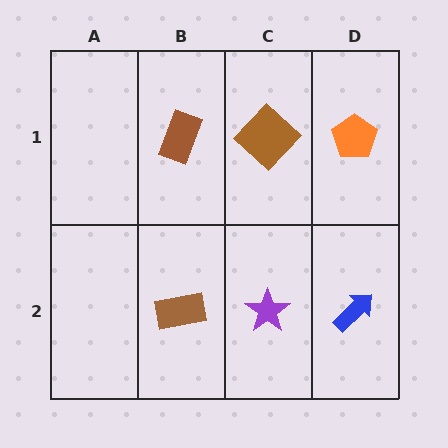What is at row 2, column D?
A blue arrow.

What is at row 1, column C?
A brown diamond.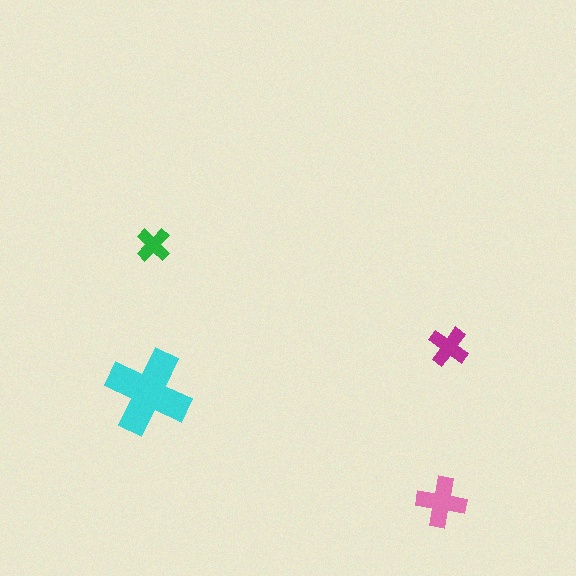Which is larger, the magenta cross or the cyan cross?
The cyan one.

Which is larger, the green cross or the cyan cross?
The cyan one.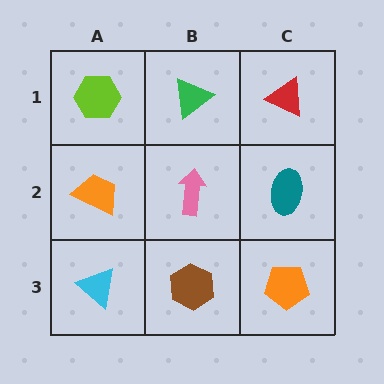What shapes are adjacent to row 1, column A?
An orange trapezoid (row 2, column A), a green triangle (row 1, column B).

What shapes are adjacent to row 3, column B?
A pink arrow (row 2, column B), a cyan triangle (row 3, column A), an orange pentagon (row 3, column C).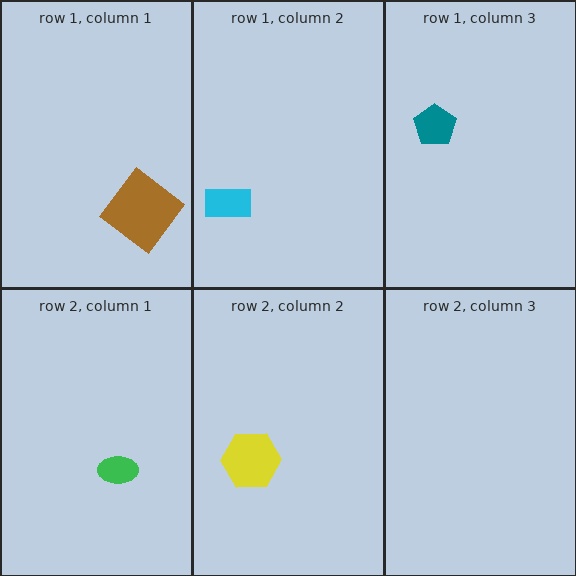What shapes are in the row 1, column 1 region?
The brown diamond.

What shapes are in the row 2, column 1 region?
The green ellipse.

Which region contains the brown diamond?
The row 1, column 1 region.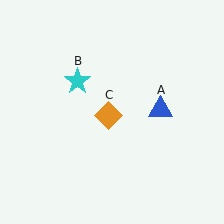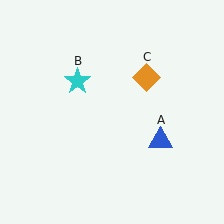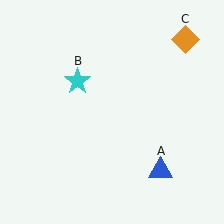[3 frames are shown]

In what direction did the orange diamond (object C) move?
The orange diamond (object C) moved up and to the right.